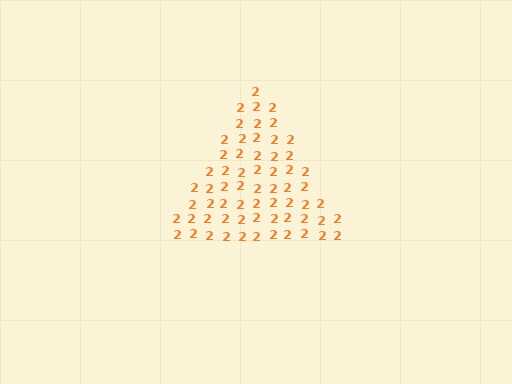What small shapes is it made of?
It is made of small digit 2's.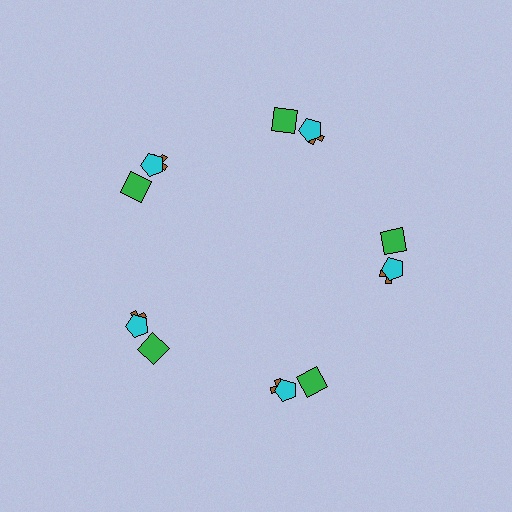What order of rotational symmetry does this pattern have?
This pattern has 5-fold rotational symmetry.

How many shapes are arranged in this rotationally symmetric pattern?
There are 15 shapes, arranged in 5 groups of 3.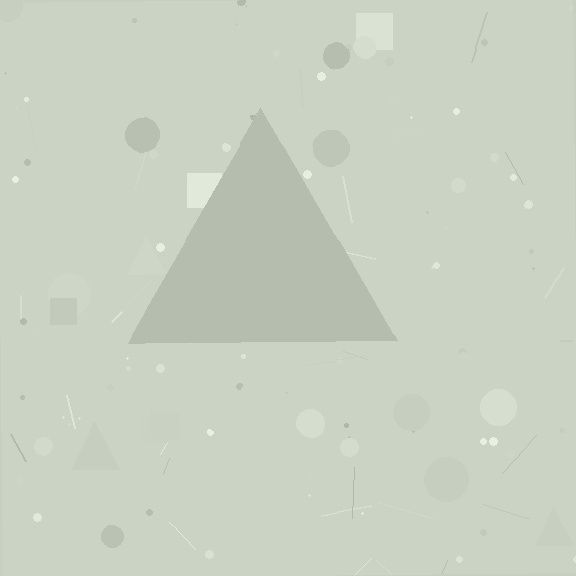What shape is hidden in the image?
A triangle is hidden in the image.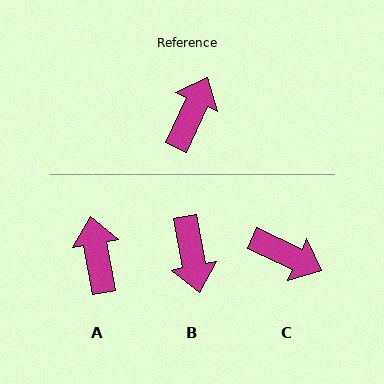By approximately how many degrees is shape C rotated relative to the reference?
Approximately 91 degrees clockwise.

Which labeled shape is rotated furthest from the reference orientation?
B, about 145 degrees away.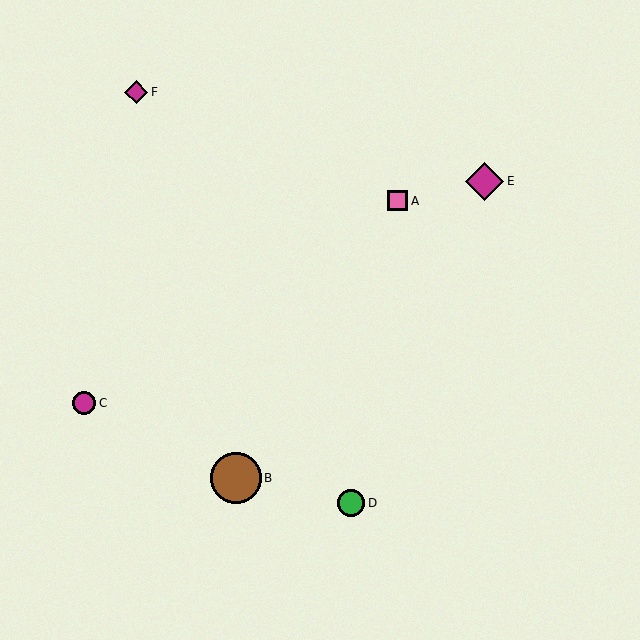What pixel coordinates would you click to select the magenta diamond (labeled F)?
Click at (136, 92) to select the magenta diamond F.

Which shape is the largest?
The brown circle (labeled B) is the largest.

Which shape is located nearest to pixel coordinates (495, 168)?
The magenta diamond (labeled E) at (485, 182) is nearest to that location.